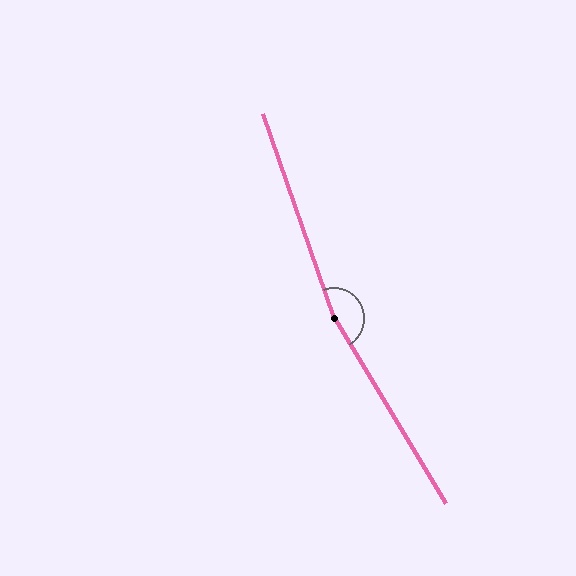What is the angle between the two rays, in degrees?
Approximately 168 degrees.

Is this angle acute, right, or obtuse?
It is obtuse.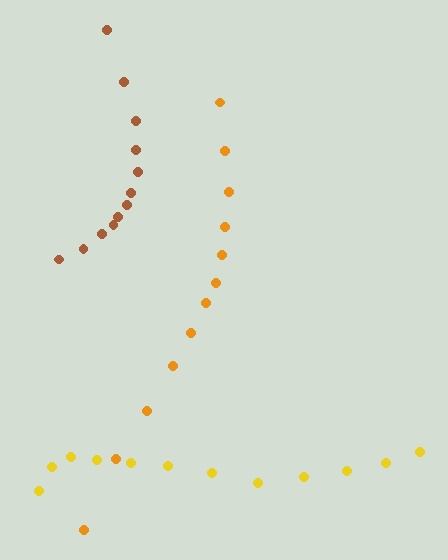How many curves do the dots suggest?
There are 3 distinct paths.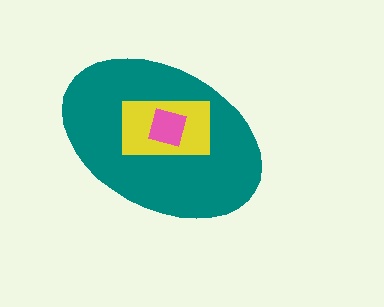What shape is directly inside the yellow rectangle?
The pink square.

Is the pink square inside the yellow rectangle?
Yes.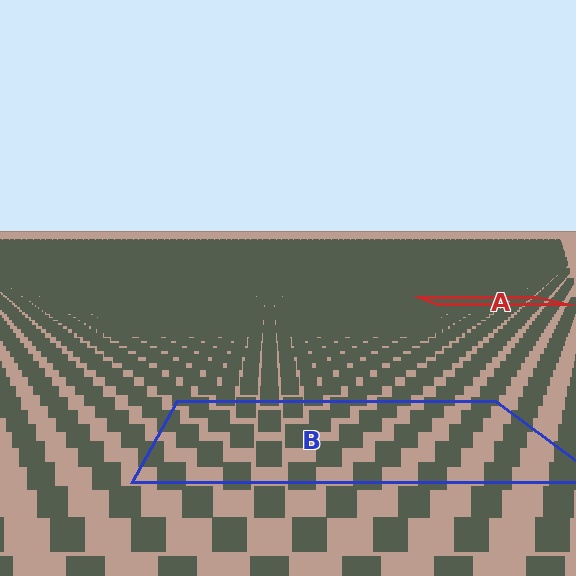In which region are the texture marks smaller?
The texture marks are smaller in region A, because it is farther away.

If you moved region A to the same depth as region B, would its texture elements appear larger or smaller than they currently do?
They would appear larger. At a closer depth, the same texture elements are projected at a bigger on-screen size.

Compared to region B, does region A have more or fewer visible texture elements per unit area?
Region A has more texture elements per unit area — they are packed more densely because it is farther away.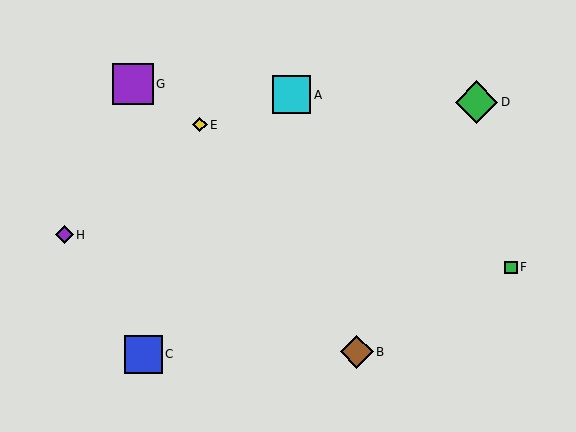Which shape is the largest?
The green diamond (labeled D) is the largest.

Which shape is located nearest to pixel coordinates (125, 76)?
The purple square (labeled G) at (133, 84) is nearest to that location.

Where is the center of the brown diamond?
The center of the brown diamond is at (357, 352).